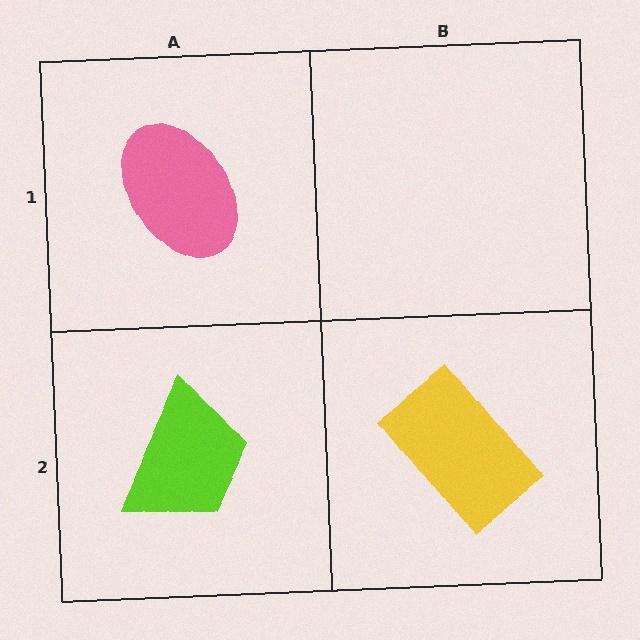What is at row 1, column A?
A pink ellipse.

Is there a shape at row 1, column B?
No, that cell is empty.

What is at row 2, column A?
A lime trapezoid.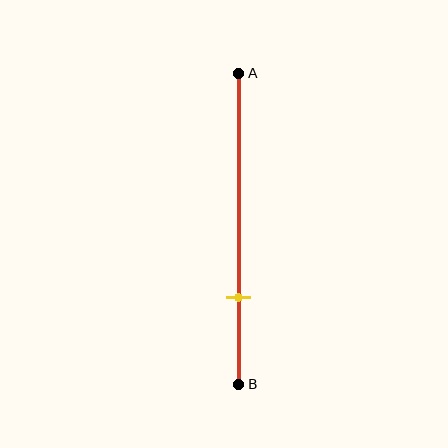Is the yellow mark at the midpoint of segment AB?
No, the mark is at about 70% from A, not at the 50% midpoint.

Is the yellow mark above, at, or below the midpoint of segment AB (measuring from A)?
The yellow mark is below the midpoint of segment AB.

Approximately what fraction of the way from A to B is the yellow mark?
The yellow mark is approximately 70% of the way from A to B.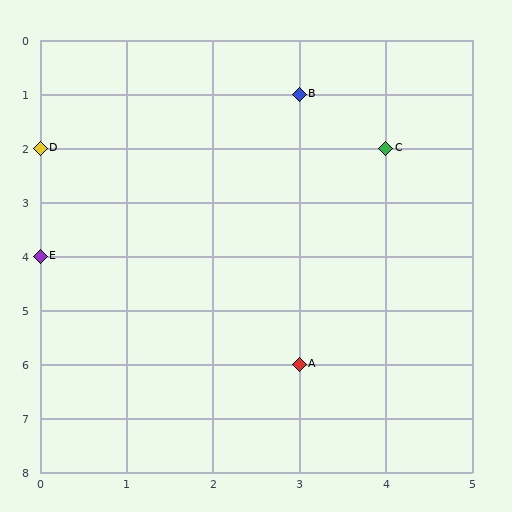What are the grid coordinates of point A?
Point A is at grid coordinates (3, 6).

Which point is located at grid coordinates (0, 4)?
Point E is at (0, 4).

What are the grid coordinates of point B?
Point B is at grid coordinates (3, 1).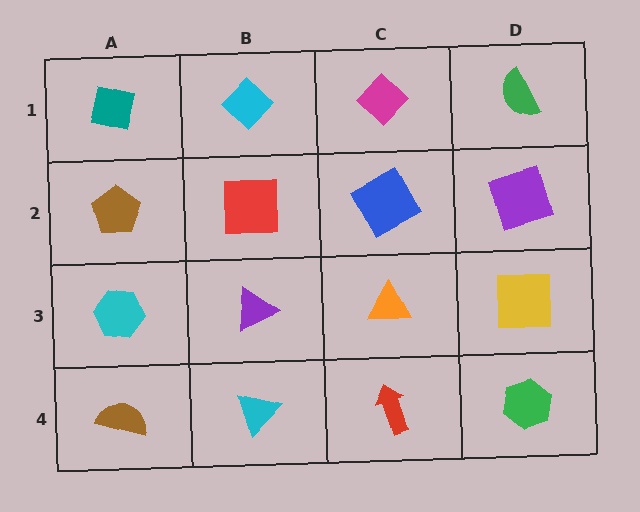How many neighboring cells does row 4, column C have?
3.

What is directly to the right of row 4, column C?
A green hexagon.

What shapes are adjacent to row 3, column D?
A purple square (row 2, column D), a green hexagon (row 4, column D), an orange triangle (row 3, column C).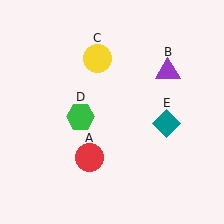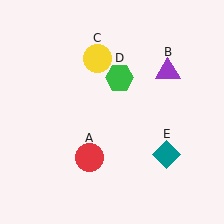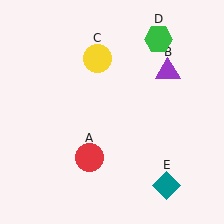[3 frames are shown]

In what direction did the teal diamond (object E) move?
The teal diamond (object E) moved down.